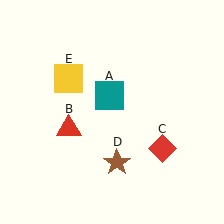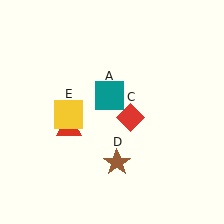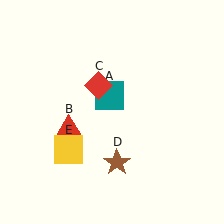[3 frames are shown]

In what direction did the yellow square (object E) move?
The yellow square (object E) moved down.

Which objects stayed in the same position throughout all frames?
Teal square (object A) and red triangle (object B) and brown star (object D) remained stationary.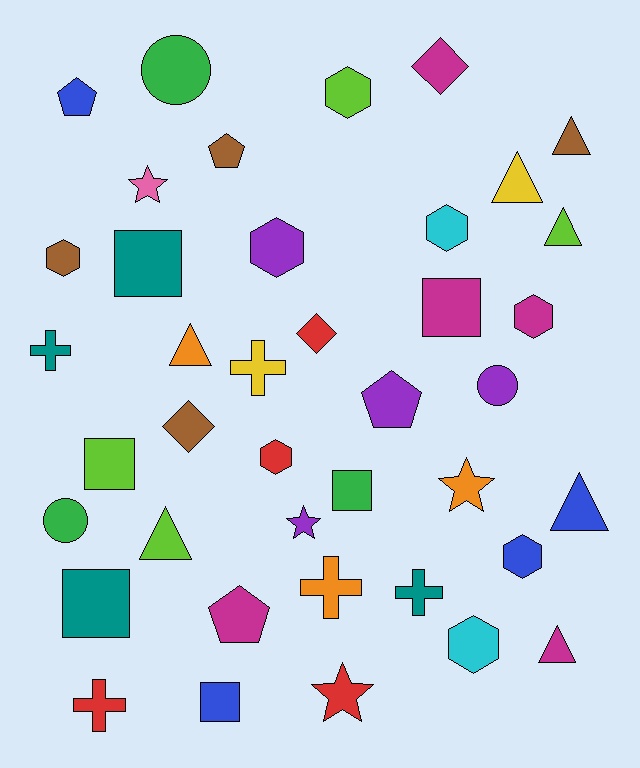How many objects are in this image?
There are 40 objects.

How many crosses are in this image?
There are 5 crosses.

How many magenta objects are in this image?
There are 5 magenta objects.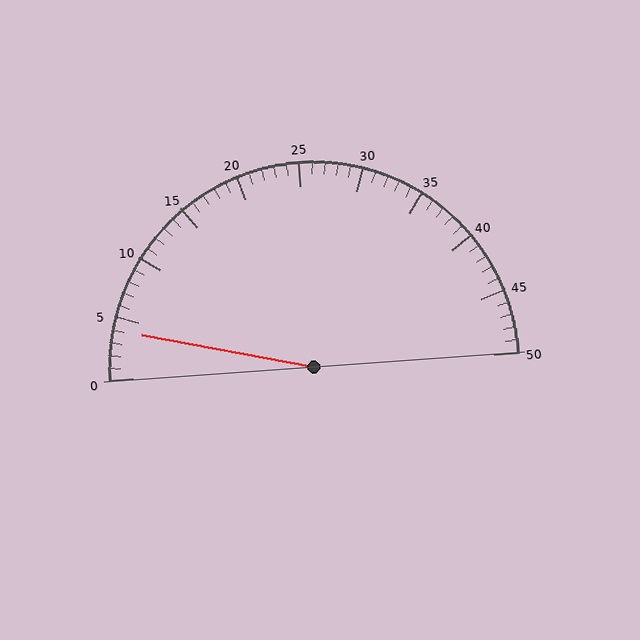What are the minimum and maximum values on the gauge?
The gauge ranges from 0 to 50.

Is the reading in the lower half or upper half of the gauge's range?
The reading is in the lower half of the range (0 to 50).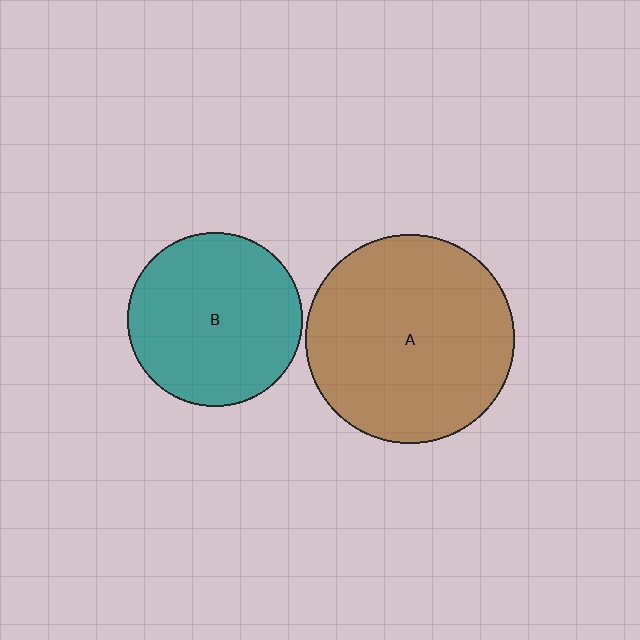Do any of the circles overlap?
No, none of the circles overlap.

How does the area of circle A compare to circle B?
Approximately 1.4 times.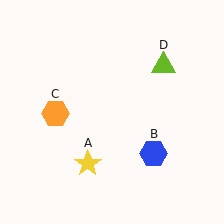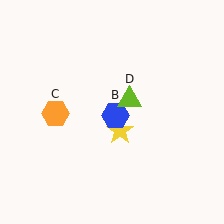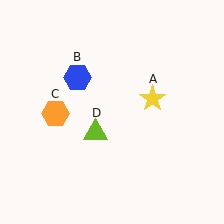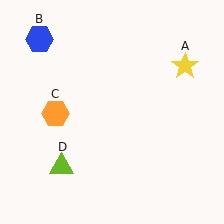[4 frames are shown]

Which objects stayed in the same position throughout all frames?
Orange hexagon (object C) remained stationary.